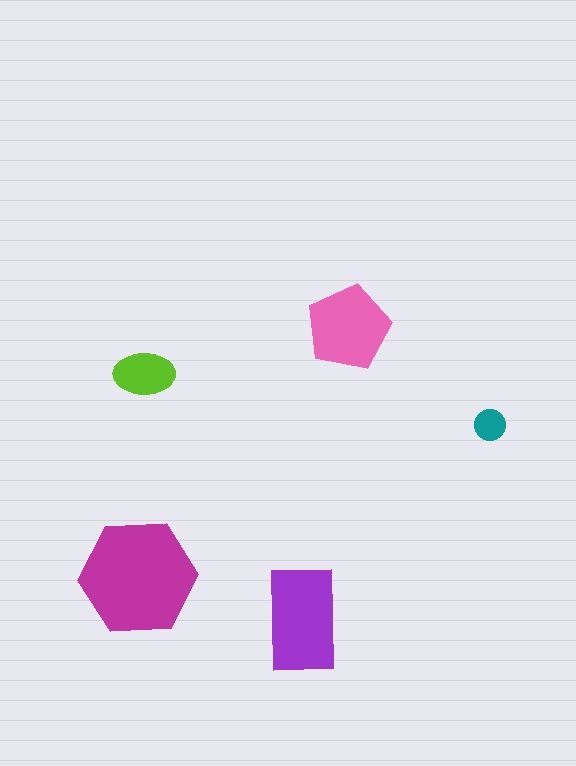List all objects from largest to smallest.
The magenta hexagon, the purple rectangle, the pink pentagon, the lime ellipse, the teal circle.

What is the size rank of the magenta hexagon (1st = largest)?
1st.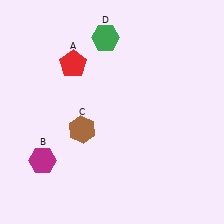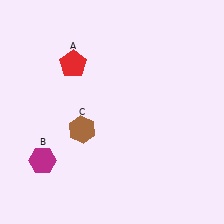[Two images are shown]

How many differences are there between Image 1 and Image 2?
There is 1 difference between the two images.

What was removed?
The green hexagon (D) was removed in Image 2.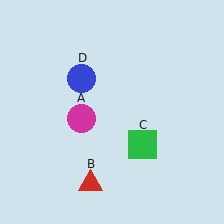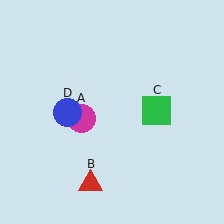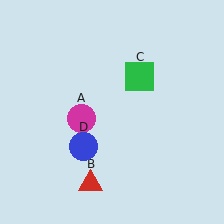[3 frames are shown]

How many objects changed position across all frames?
2 objects changed position: green square (object C), blue circle (object D).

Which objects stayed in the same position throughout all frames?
Magenta circle (object A) and red triangle (object B) remained stationary.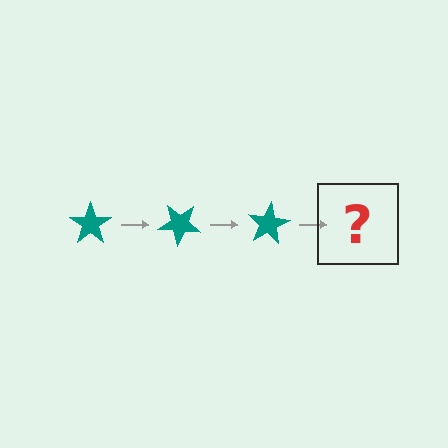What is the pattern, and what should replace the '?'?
The pattern is that the star rotates 40 degrees each step. The '?' should be a teal star rotated 120 degrees.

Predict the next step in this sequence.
The next step is a teal star rotated 120 degrees.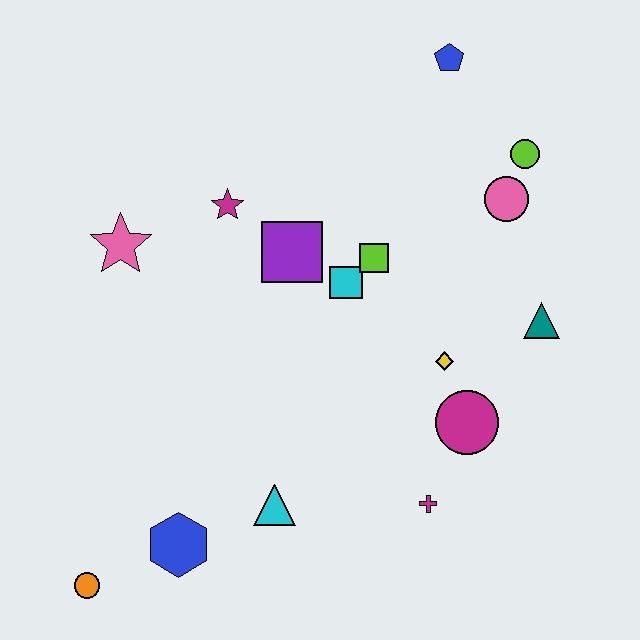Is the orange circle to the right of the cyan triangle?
No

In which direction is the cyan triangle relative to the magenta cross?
The cyan triangle is to the left of the magenta cross.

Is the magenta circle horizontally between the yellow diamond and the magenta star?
No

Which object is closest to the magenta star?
The purple square is closest to the magenta star.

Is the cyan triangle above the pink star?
No